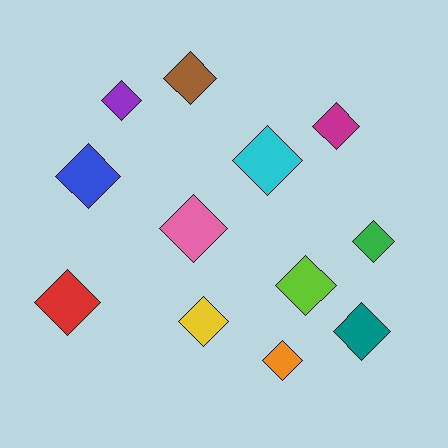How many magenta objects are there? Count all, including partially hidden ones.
There is 1 magenta object.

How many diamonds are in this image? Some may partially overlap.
There are 12 diamonds.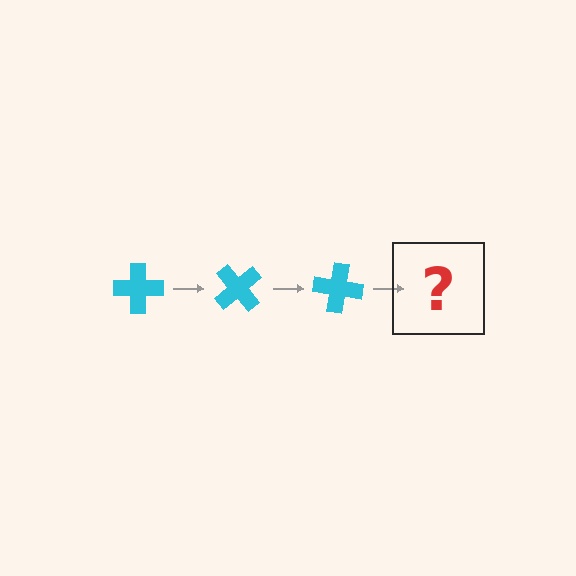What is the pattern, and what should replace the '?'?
The pattern is that the cross rotates 50 degrees each step. The '?' should be a cyan cross rotated 150 degrees.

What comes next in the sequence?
The next element should be a cyan cross rotated 150 degrees.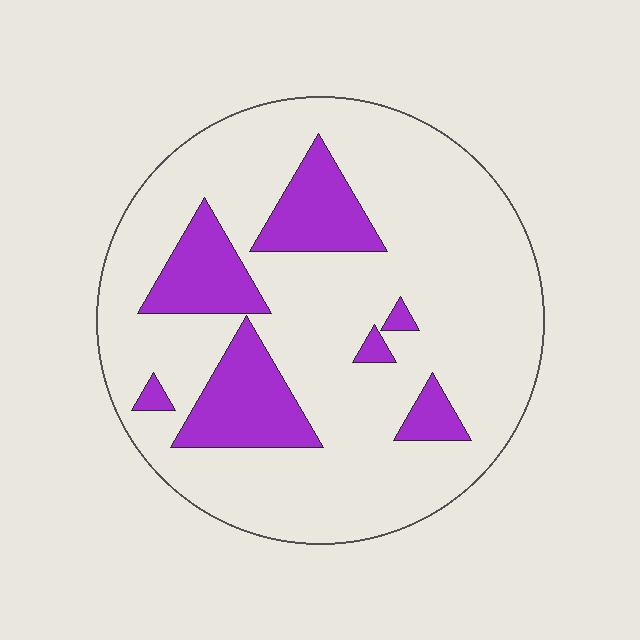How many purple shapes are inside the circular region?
7.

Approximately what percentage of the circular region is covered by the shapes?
Approximately 20%.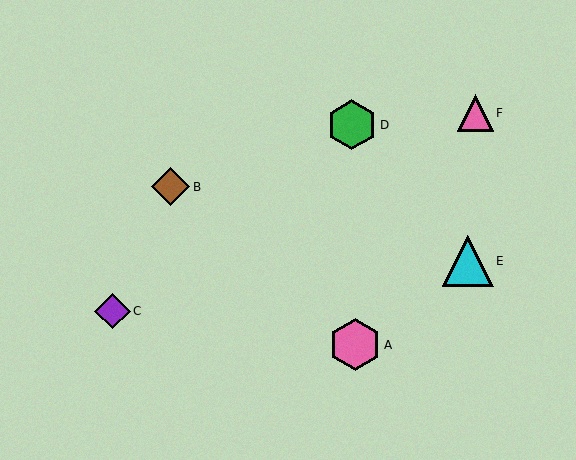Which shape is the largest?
The pink hexagon (labeled A) is the largest.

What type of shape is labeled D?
Shape D is a green hexagon.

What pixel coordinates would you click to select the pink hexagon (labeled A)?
Click at (355, 345) to select the pink hexagon A.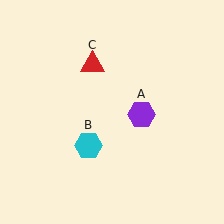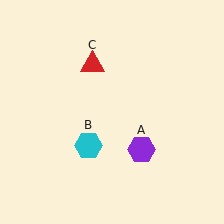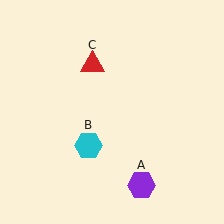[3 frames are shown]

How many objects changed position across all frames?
1 object changed position: purple hexagon (object A).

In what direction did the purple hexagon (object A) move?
The purple hexagon (object A) moved down.